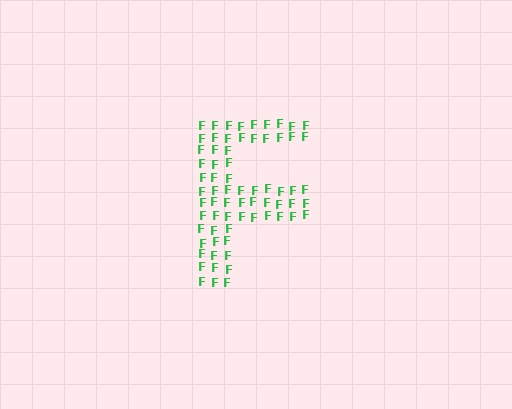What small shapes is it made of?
It is made of small letter F's.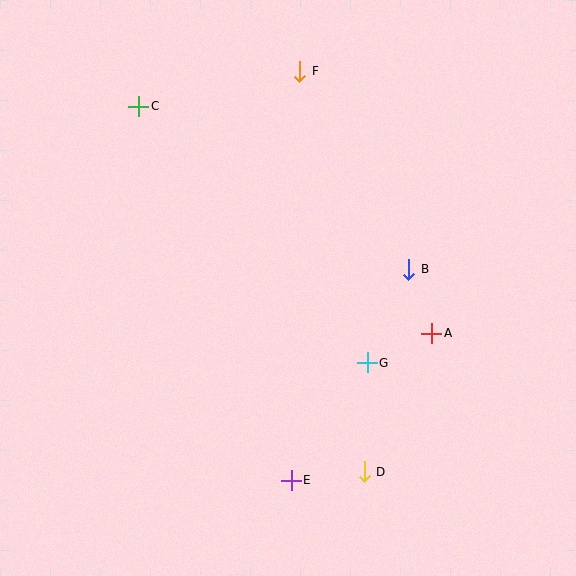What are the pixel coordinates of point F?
Point F is at (300, 71).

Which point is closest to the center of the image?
Point G at (367, 363) is closest to the center.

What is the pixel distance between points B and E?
The distance between B and E is 242 pixels.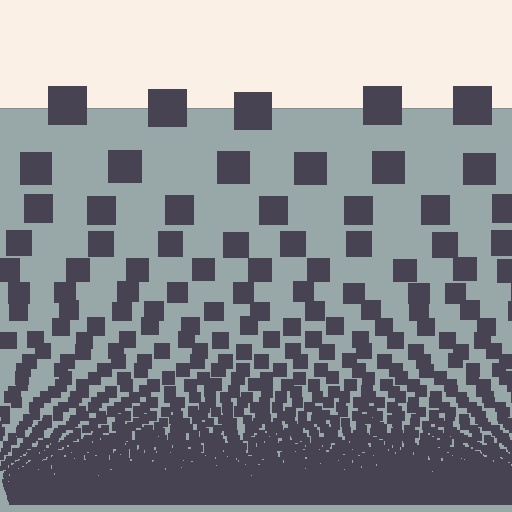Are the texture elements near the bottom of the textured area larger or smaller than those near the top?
Smaller. The gradient is inverted — elements near the bottom are smaller and denser.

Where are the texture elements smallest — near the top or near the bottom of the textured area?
Near the bottom.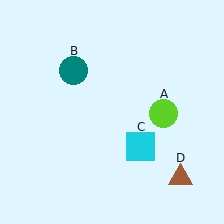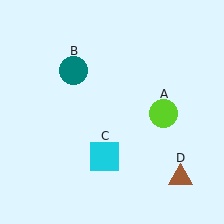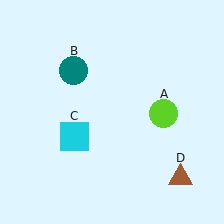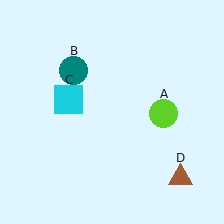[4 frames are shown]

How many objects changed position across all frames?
1 object changed position: cyan square (object C).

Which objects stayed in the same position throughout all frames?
Lime circle (object A) and teal circle (object B) and brown triangle (object D) remained stationary.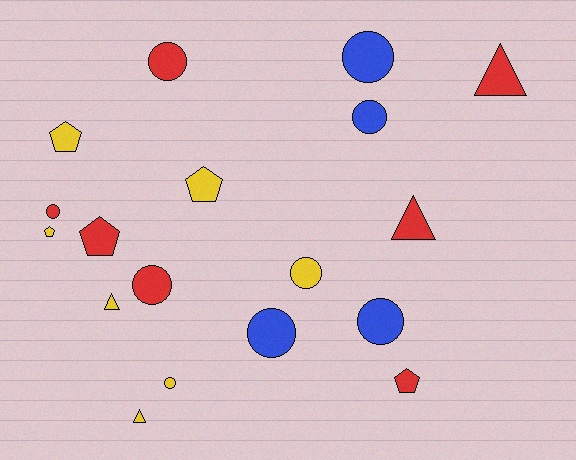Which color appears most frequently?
Yellow, with 7 objects.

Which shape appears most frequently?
Circle, with 9 objects.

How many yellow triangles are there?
There are 2 yellow triangles.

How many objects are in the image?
There are 18 objects.